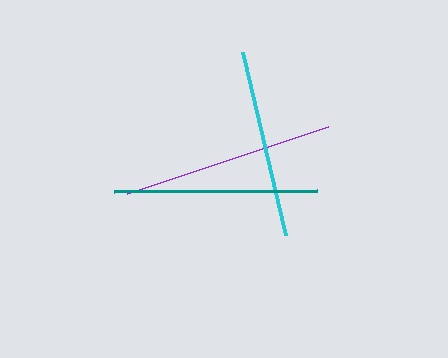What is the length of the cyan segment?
The cyan segment is approximately 188 pixels long.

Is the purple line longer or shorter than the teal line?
The purple line is longer than the teal line.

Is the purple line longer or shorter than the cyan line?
The purple line is longer than the cyan line.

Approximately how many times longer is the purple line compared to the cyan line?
The purple line is approximately 1.1 times the length of the cyan line.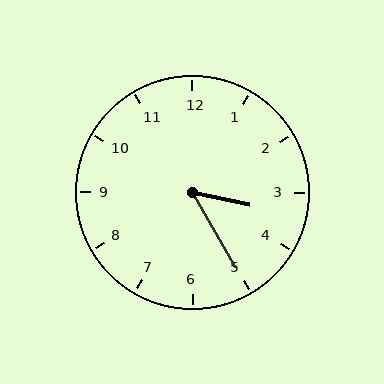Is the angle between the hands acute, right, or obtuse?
It is acute.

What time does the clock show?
3:25.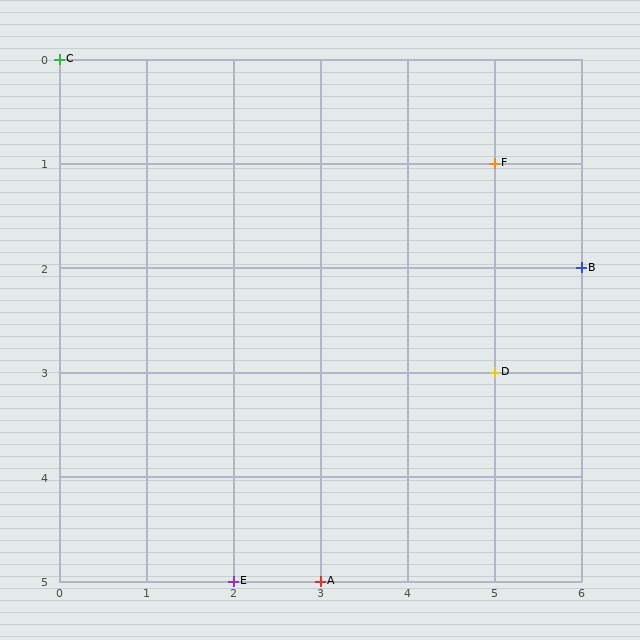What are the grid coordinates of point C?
Point C is at grid coordinates (0, 0).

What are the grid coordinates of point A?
Point A is at grid coordinates (3, 5).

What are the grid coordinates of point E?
Point E is at grid coordinates (2, 5).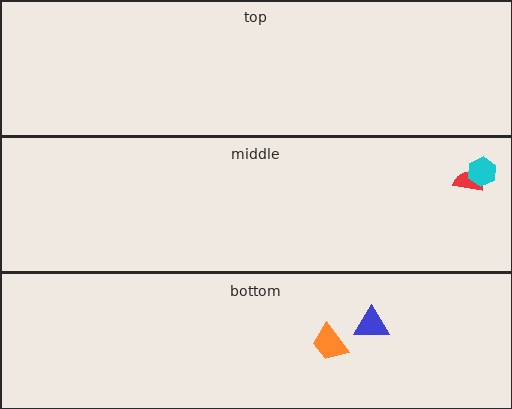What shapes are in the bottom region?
The blue triangle, the orange trapezoid.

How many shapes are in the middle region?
2.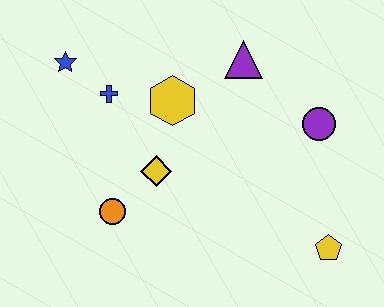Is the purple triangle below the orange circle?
No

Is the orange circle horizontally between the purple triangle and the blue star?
Yes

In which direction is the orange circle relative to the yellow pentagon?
The orange circle is to the left of the yellow pentagon.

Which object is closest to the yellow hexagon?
The blue cross is closest to the yellow hexagon.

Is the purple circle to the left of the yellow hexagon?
No